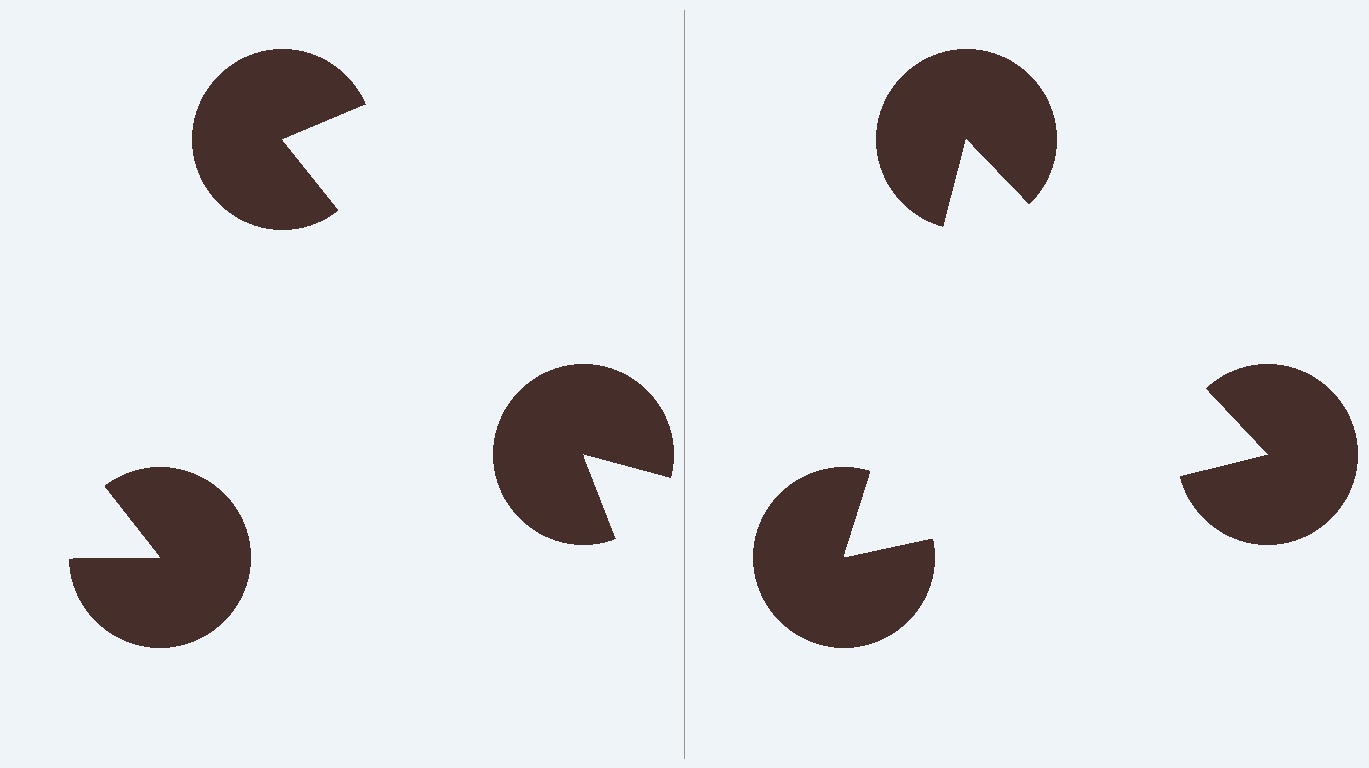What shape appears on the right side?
An illusory triangle.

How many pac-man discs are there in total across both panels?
6 — 3 on each side.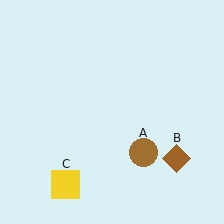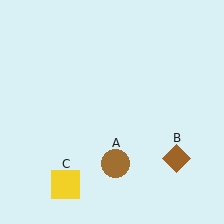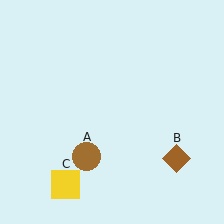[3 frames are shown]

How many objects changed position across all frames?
1 object changed position: brown circle (object A).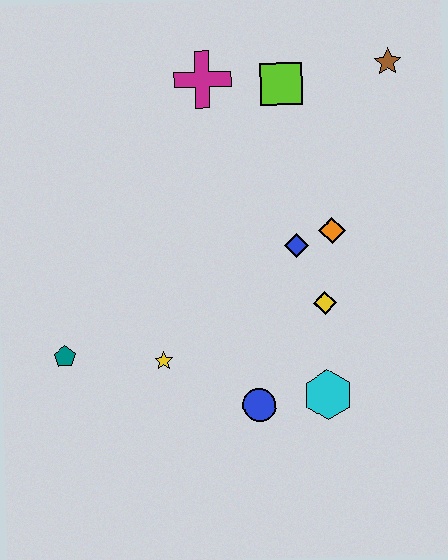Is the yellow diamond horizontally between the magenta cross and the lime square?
No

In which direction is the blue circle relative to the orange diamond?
The blue circle is below the orange diamond.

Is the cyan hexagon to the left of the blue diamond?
No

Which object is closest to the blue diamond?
The orange diamond is closest to the blue diamond.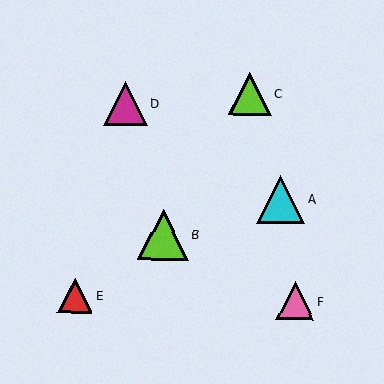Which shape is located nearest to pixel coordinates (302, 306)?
The pink triangle (labeled F) at (295, 301) is nearest to that location.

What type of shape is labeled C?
Shape C is a lime triangle.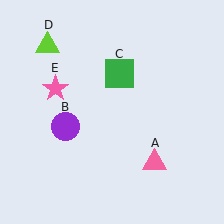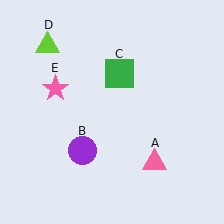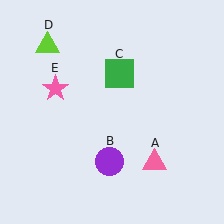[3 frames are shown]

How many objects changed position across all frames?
1 object changed position: purple circle (object B).